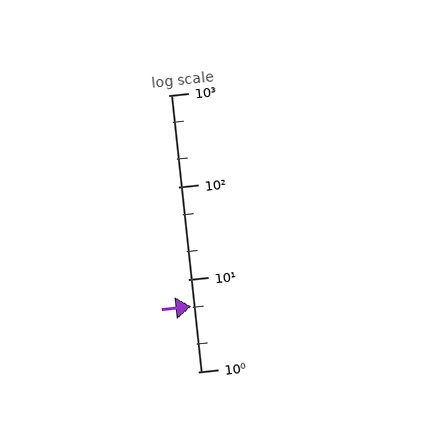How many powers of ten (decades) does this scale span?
The scale spans 3 decades, from 1 to 1000.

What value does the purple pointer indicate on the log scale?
The pointer indicates approximately 5.1.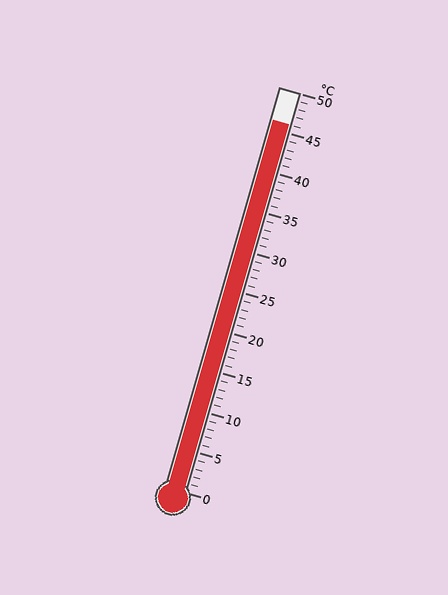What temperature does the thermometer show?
The thermometer shows approximately 46°C.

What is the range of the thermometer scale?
The thermometer scale ranges from 0°C to 50°C.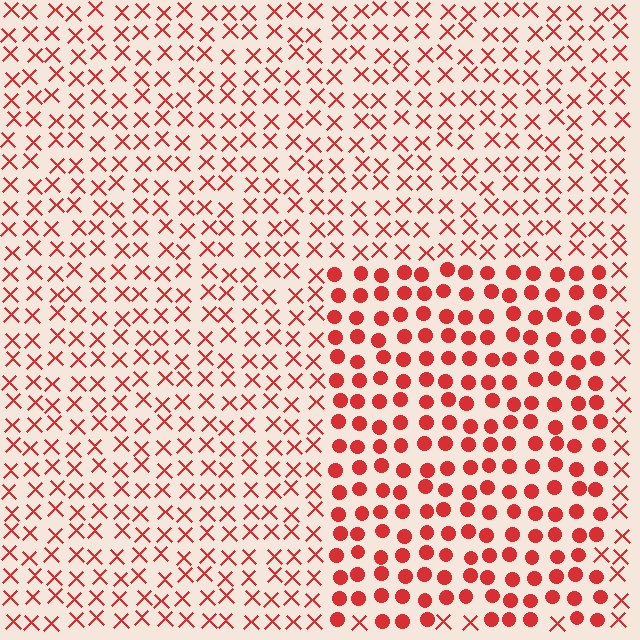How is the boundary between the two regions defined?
The boundary is defined by a change in element shape: circles inside vs. X marks outside. All elements share the same color and spacing.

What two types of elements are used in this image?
The image uses circles inside the rectangle region and X marks outside it.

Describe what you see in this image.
The image is filled with small red elements arranged in a uniform grid. A rectangle-shaped region contains circles, while the surrounding area contains X marks. The boundary is defined purely by the change in element shape.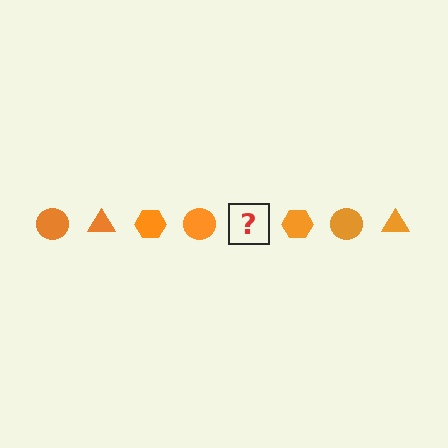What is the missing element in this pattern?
The missing element is an orange triangle.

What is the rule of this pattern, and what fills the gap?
The rule is that the pattern cycles through circle, triangle, hexagon shapes in orange. The gap should be filled with an orange triangle.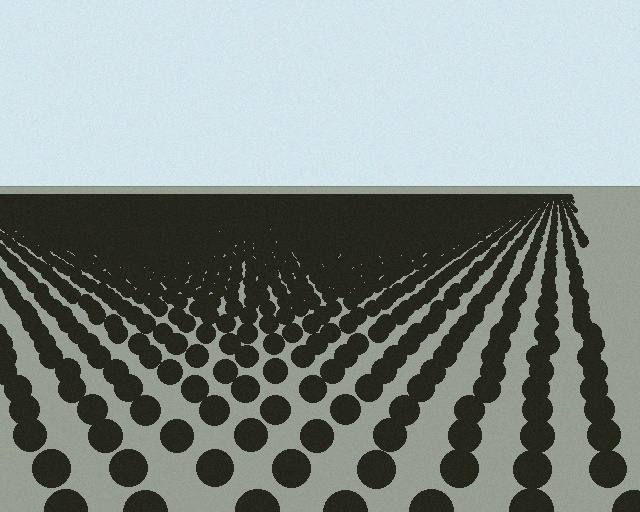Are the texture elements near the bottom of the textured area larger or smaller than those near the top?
Larger. Near the bottom, elements are closer to the viewer and appear at a bigger on-screen size.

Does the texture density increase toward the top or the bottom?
Density increases toward the top.